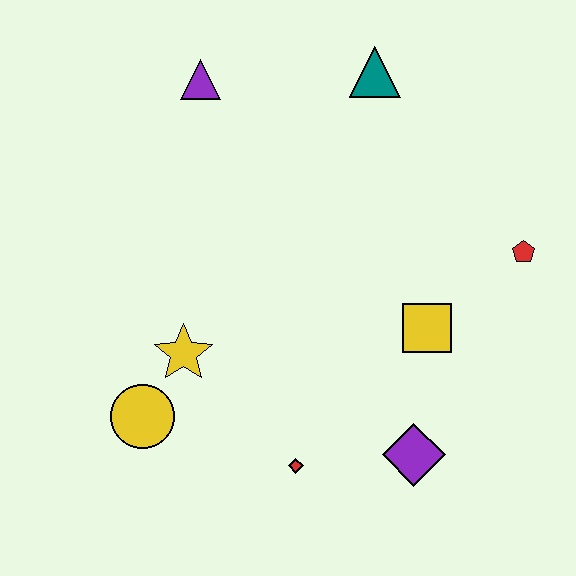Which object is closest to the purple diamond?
The red diamond is closest to the purple diamond.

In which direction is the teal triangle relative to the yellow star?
The teal triangle is above the yellow star.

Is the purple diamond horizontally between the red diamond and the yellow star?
No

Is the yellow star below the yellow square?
Yes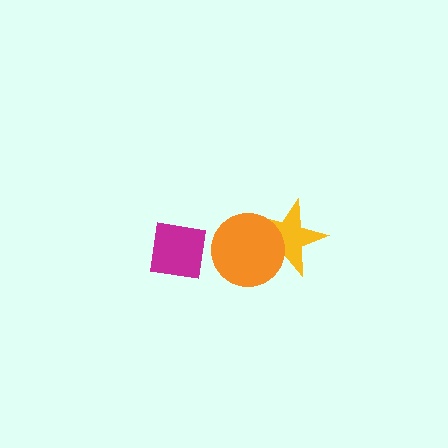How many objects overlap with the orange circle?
1 object overlaps with the orange circle.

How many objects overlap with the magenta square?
0 objects overlap with the magenta square.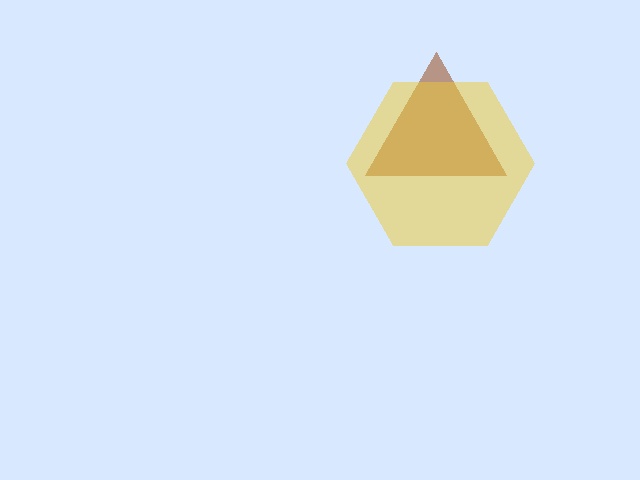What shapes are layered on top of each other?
The layered shapes are: a brown triangle, a yellow hexagon.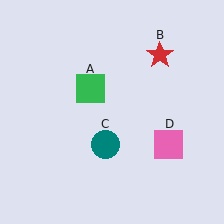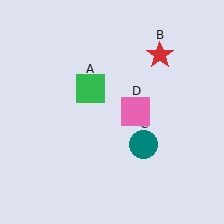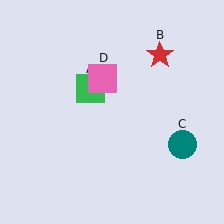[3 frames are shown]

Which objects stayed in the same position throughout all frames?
Green square (object A) and red star (object B) remained stationary.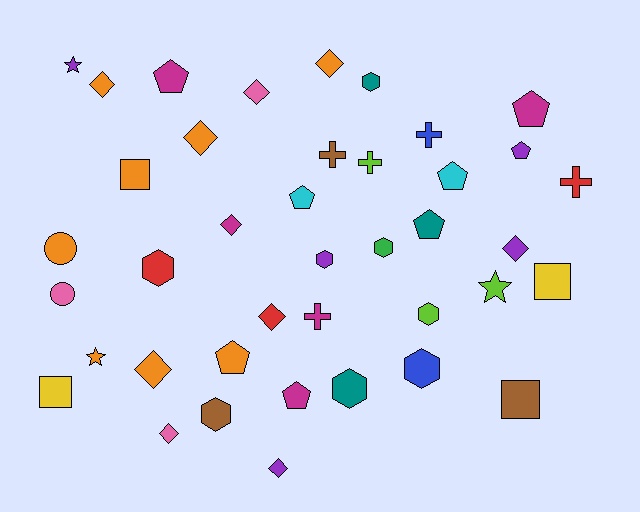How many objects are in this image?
There are 40 objects.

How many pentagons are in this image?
There are 8 pentagons.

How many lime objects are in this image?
There are 3 lime objects.